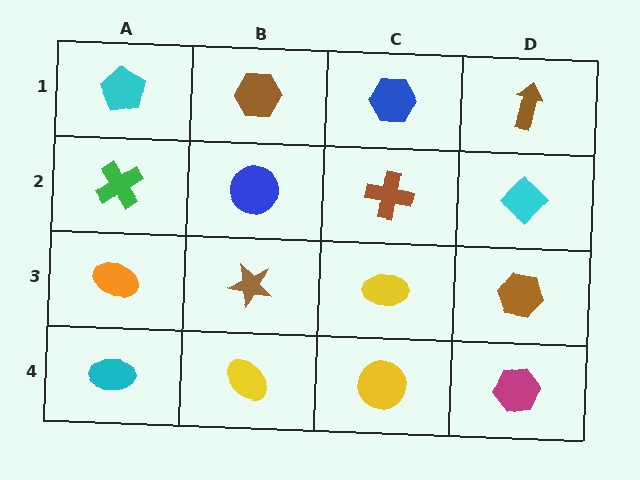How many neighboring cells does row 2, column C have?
4.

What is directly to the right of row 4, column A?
A yellow ellipse.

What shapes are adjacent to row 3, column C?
A brown cross (row 2, column C), a yellow circle (row 4, column C), a brown star (row 3, column B), a brown hexagon (row 3, column D).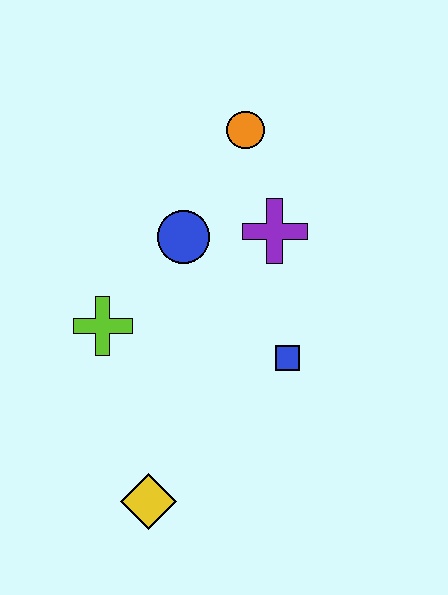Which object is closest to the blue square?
The purple cross is closest to the blue square.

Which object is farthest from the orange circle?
The yellow diamond is farthest from the orange circle.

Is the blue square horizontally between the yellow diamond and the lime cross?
No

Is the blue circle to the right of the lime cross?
Yes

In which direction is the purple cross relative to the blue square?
The purple cross is above the blue square.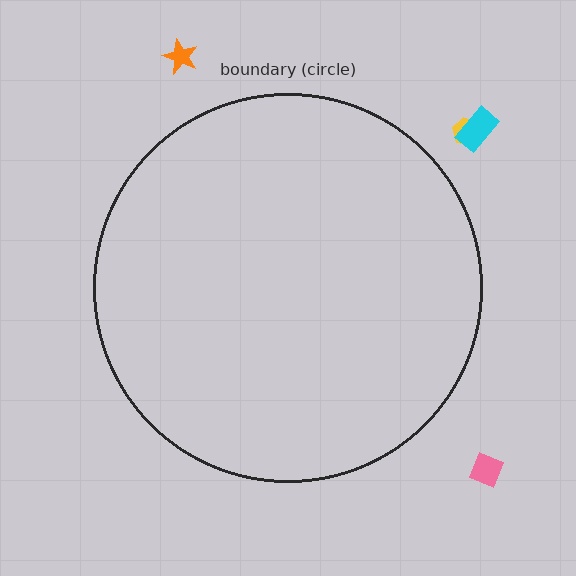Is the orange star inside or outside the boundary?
Outside.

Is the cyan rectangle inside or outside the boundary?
Outside.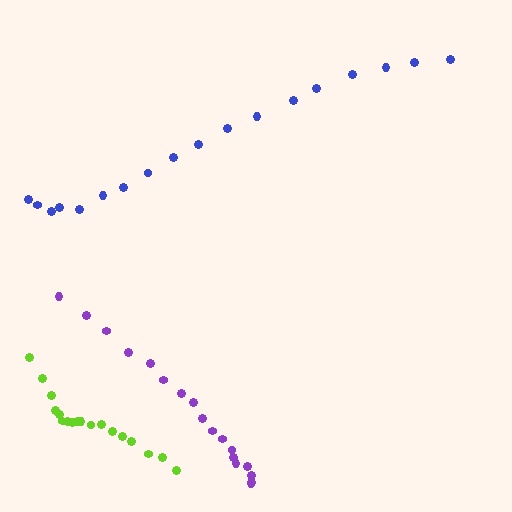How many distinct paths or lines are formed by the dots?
There are 3 distinct paths.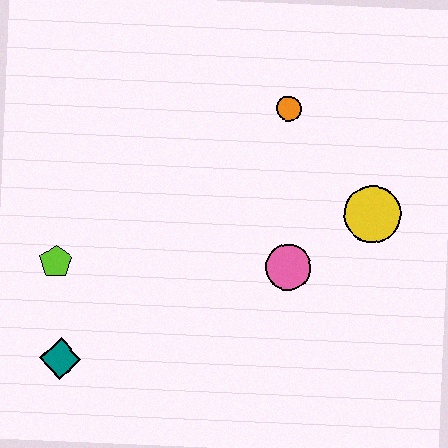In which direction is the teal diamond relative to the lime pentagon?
The teal diamond is below the lime pentagon.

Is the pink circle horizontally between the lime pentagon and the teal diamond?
No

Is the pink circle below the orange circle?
Yes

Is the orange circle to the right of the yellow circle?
No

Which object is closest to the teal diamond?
The lime pentagon is closest to the teal diamond.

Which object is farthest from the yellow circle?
The teal diamond is farthest from the yellow circle.